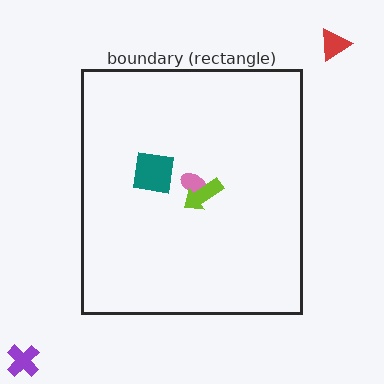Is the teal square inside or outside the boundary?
Inside.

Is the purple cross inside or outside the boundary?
Outside.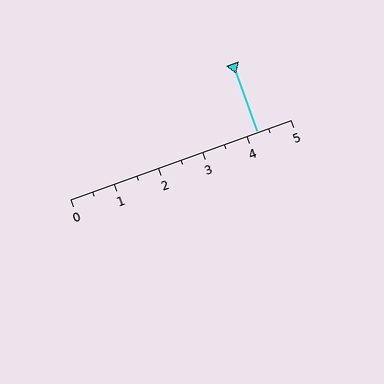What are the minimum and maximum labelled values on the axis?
The axis runs from 0 to 5.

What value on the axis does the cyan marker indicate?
The marker indicates approximately 4.2.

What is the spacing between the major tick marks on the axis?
The major ticks are spaced 1 apart.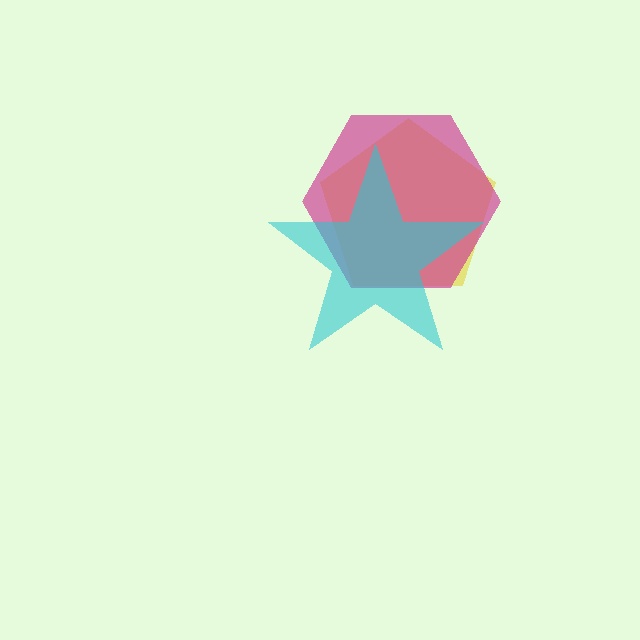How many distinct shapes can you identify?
There are 3 distinct shapes: a yellow pentagon, a magenta hexagon, a cyan star.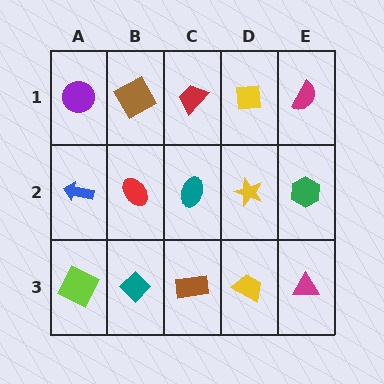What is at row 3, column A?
A lime square.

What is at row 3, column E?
A magenta triangle.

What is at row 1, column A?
A purple circle.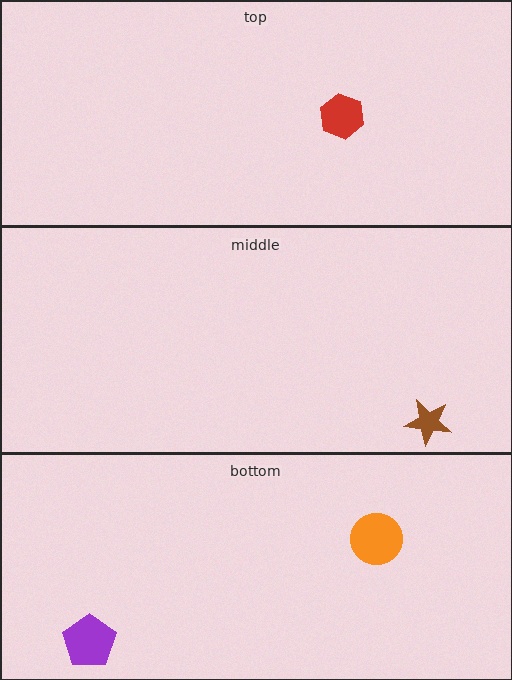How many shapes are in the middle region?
1.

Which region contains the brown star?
The middle region.